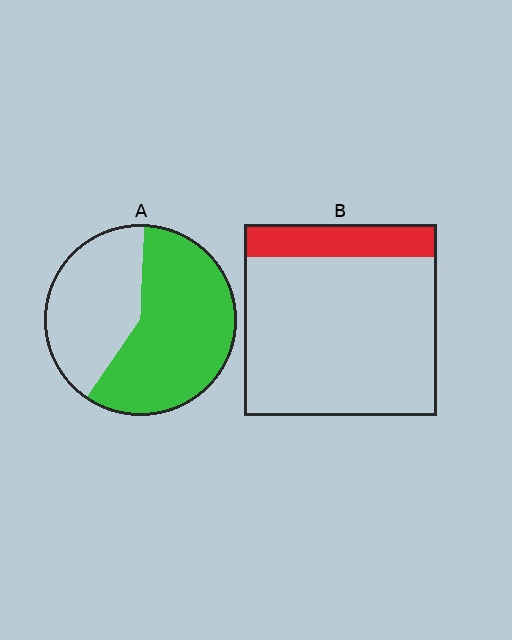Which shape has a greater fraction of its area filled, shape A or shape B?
Shape A.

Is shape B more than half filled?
No.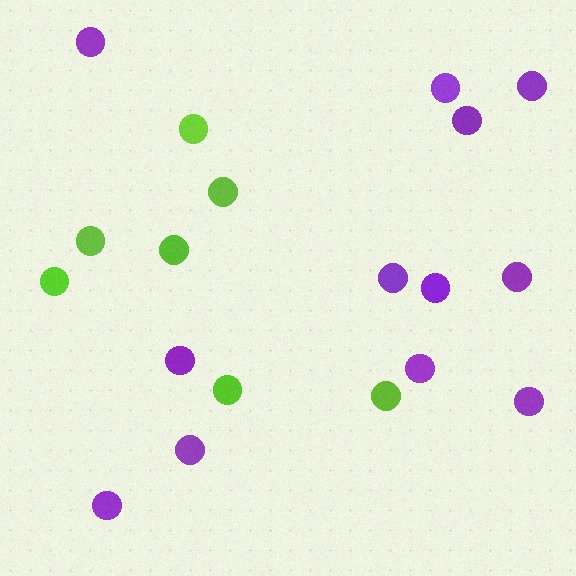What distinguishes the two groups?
There are 2 groups: one group of purple circles (12) and one group of lime circles (7).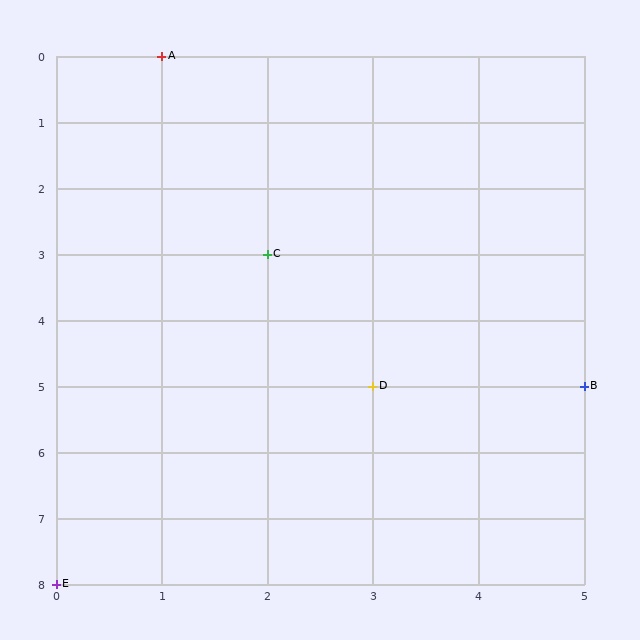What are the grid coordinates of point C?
Point C is at grid coordinates (2, 3).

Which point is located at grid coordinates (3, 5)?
Point D is at (3, 5).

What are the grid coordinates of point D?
Point D is at grid coordinates (3, 5).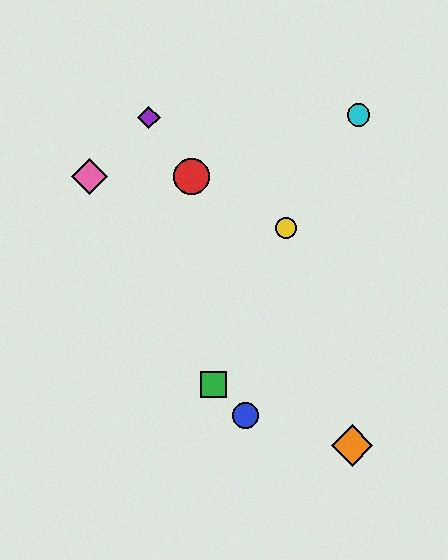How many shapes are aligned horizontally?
2 shapes (the red circle, the pink diamond) are aligned horizontally.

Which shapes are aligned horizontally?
The red circle, the pink diamond are aligned horizontally.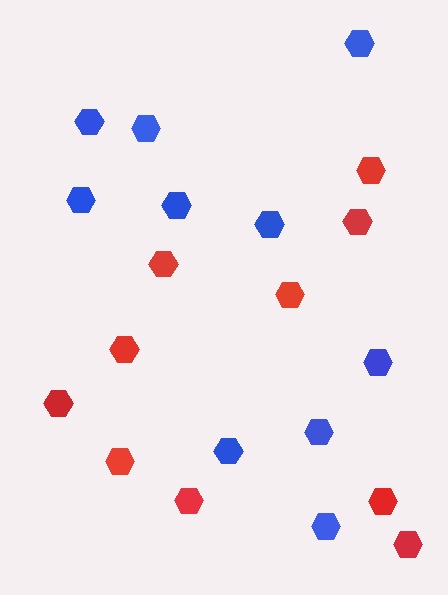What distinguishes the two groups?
There are 2 groups: one group of red hexagons (10) and one group of blue hexagons (10).